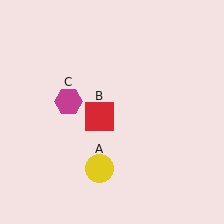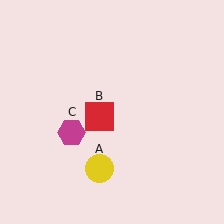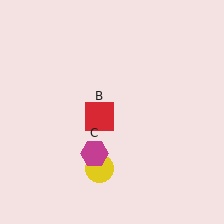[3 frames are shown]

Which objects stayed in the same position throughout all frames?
Yellow circle (object A) and red square (object B) remained stationary.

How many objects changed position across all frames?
1 object changed position: magenta hexagon (object C).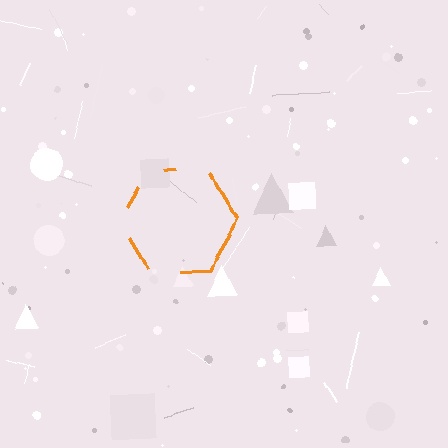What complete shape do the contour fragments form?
The contour fragments form a hexagon.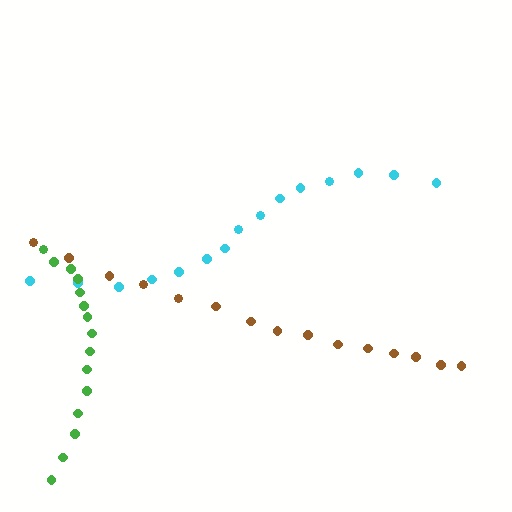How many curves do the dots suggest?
There are 3 distinct paths.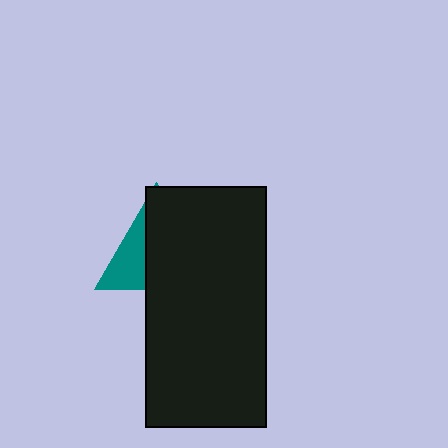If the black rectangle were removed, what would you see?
You would see the complete teal triangle.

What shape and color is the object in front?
The object in front is a black rectangle.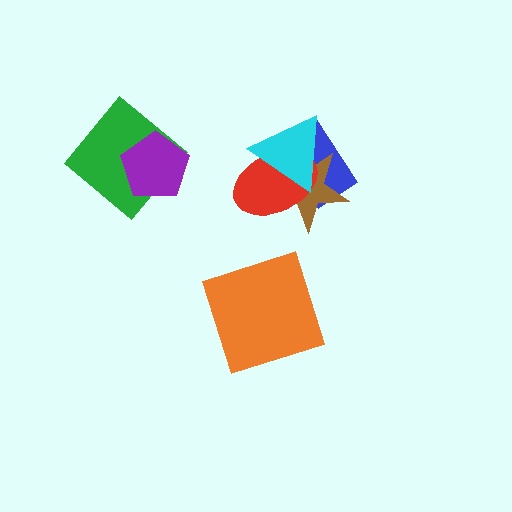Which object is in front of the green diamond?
The purple pentagon is in front of the green diamond.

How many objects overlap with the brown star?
3 objects overlap with the brown star.